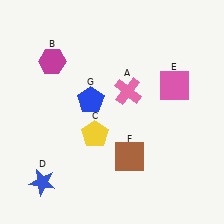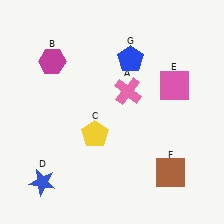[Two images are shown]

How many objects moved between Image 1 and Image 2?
2 objects moved between the two images.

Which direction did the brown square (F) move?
The brown square (F) moved right.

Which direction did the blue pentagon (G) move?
The blue pentagon (G) moved up.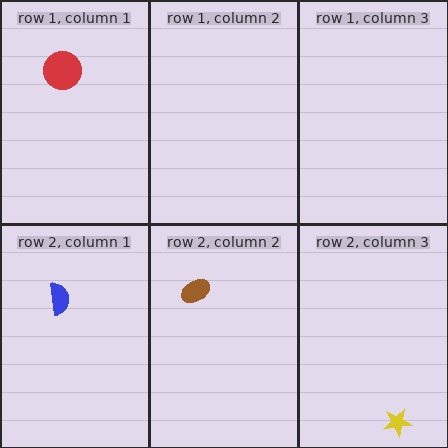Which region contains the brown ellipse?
The row 2, column 2 region.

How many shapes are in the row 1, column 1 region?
1.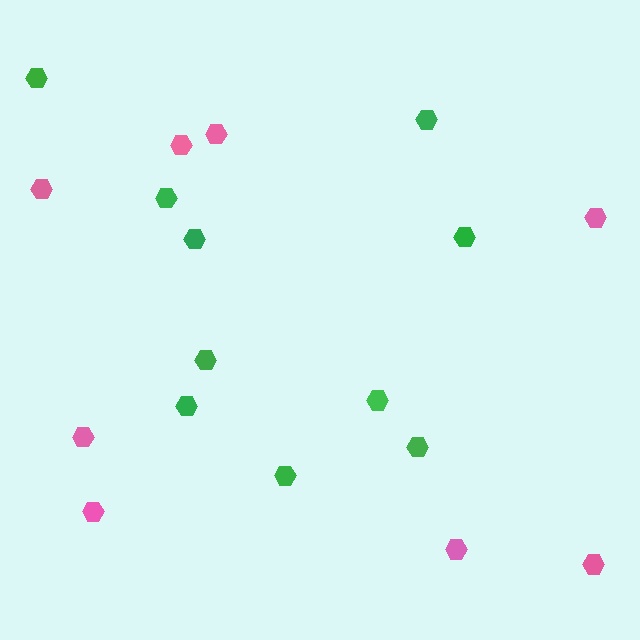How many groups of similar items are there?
There are 2 groups: one group of green hexagons (10) and one group of pink hexagons (8).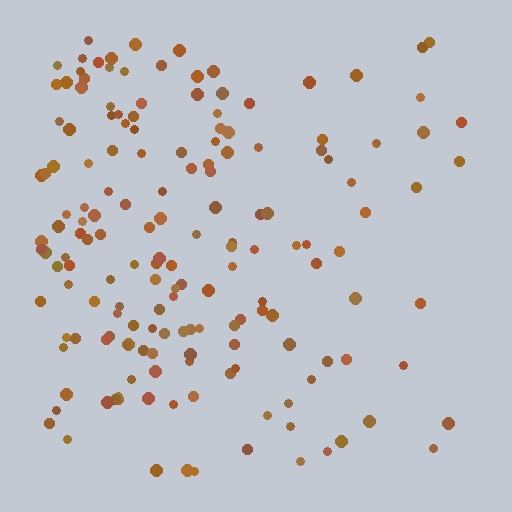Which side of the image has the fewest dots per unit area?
The right.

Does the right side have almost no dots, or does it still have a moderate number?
Still a moderate number, just noticeably fewer than the left.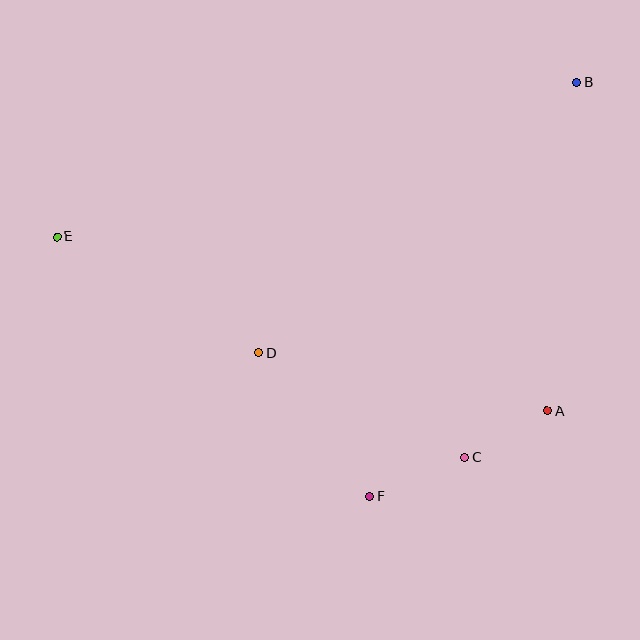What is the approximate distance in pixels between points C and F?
The distance between C and F is approximately 103 pixels.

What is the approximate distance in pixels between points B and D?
The distance between B and D is approximately 417 pixels.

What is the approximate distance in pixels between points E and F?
The distance between E and F is approximately 406 pixels.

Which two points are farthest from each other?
Points B and E are farthest from each other.